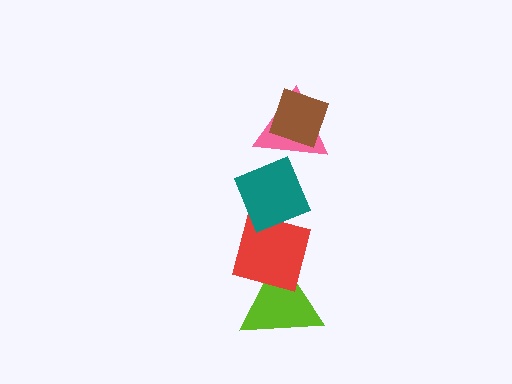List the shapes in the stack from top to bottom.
From top to bottom: the brown diamond, the pink triangle, the teal diamond, the red square, the lime triangle.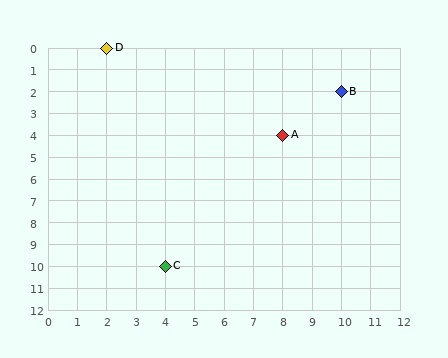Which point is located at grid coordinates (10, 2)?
Point B is at (10, 2).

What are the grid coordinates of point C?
Point C is at grid coordinates (4, 10).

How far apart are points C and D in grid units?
Points C and D are 2 columns and 10 rows apart (about 10.2 grid units diagonally).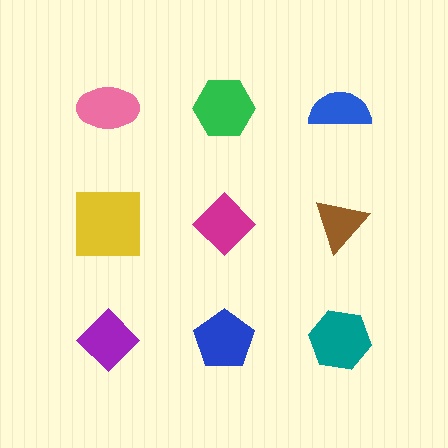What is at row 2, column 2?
A magenta diamond.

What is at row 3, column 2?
A blue pentagon.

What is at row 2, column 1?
A yellow square.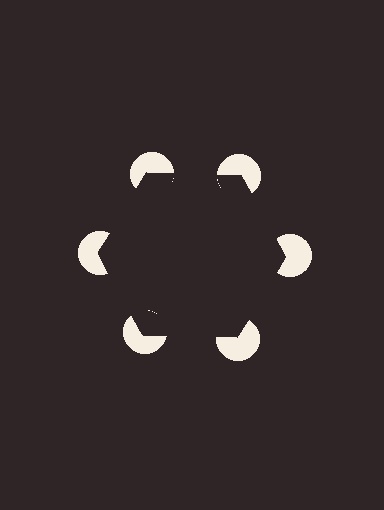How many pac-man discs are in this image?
There are 6 — one at each vertex of the illusory hexagon.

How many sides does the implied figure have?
6 sides.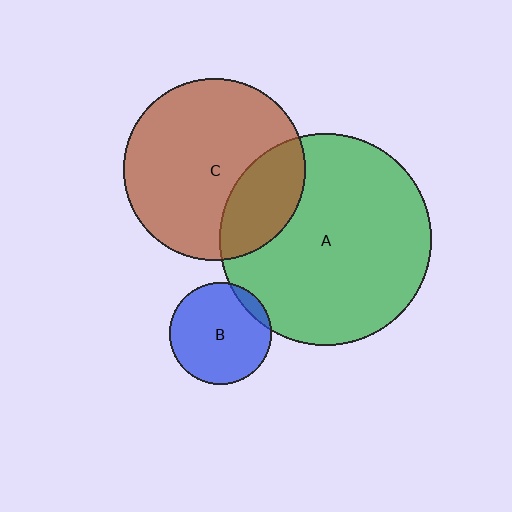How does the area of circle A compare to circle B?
Approximately 4.3 times.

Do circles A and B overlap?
Yes.